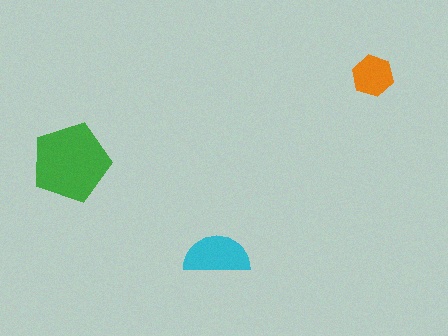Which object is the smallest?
The orange hexagon.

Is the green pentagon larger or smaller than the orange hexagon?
Larger.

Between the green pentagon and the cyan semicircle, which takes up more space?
The green pentagon.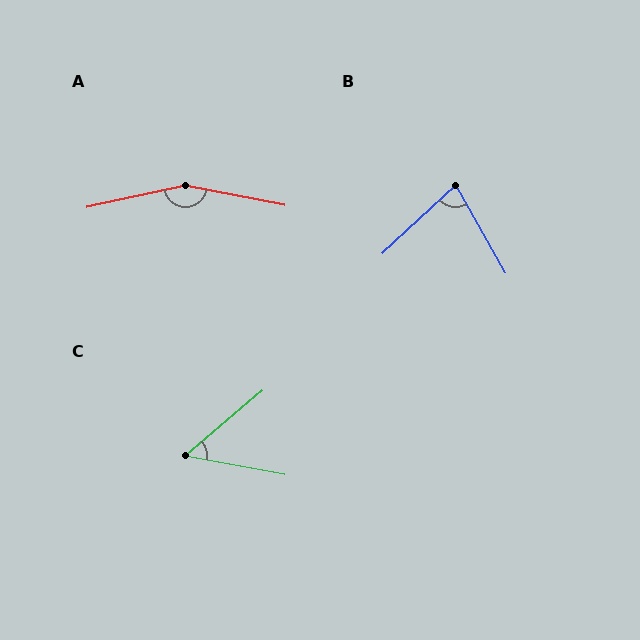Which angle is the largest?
A, at approximately 157 degrees.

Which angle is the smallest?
C, at approximately 51 degrees.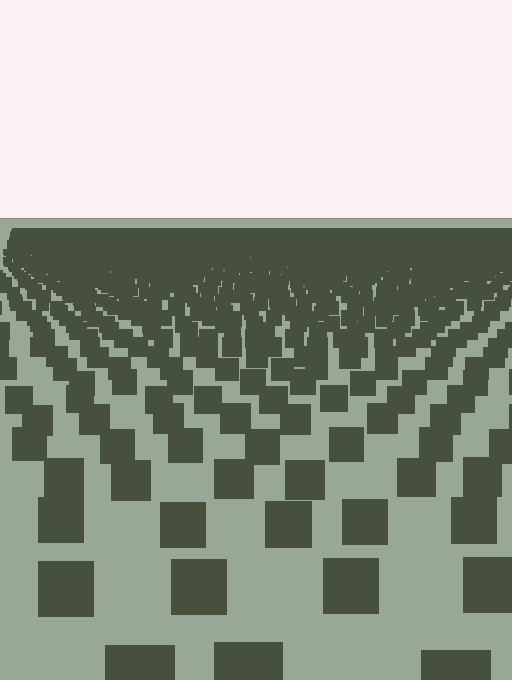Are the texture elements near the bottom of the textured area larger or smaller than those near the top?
Larger. Near the bottom, elements are closer to the viewer and appear at a bigger on-screen size.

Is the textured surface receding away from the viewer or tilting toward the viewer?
The surface is receding away from the viewer. Texture elements get smaller and denser toward the top.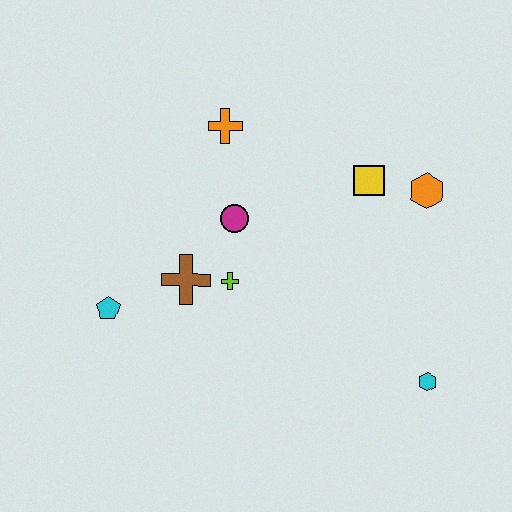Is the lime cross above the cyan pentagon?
Yes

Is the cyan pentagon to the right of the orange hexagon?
No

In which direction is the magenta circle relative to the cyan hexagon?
The magenta circle is to the left of the cyan hexagon.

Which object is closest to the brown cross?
The lime cross is closest to the brown cross.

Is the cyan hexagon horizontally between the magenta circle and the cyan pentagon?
No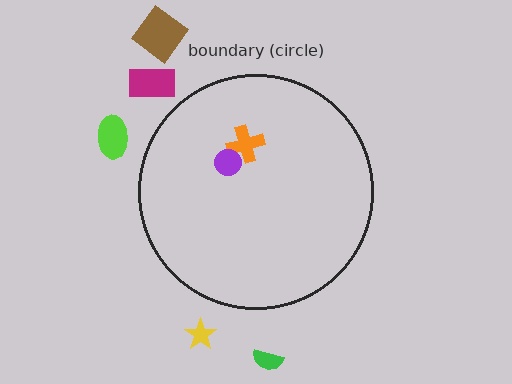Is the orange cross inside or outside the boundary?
Inside.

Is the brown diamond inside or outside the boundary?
Outside.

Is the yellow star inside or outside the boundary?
Outside.